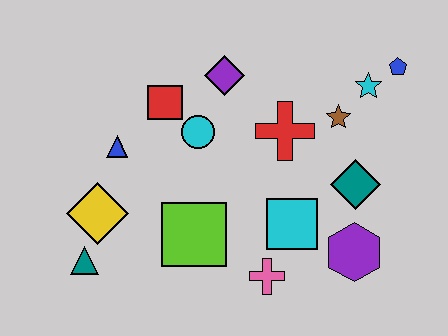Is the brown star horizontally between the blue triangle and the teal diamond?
Yes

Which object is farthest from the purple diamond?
The teal triangle is farthest from the purple diamond.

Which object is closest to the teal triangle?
The yellow diamond is closest to the teal triangle.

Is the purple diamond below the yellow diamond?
No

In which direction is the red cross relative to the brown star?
The red cross is to the left of the brown star.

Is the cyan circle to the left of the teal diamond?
Yes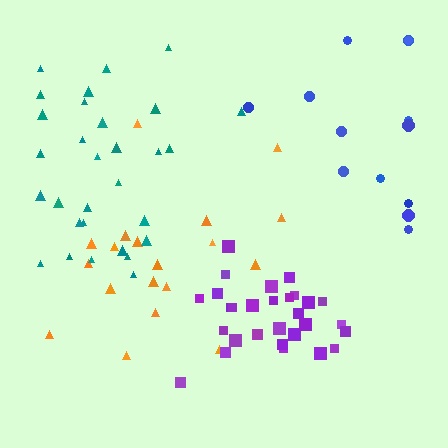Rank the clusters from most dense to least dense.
purple, teal, orange, blue.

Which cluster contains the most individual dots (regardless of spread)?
Teal (31).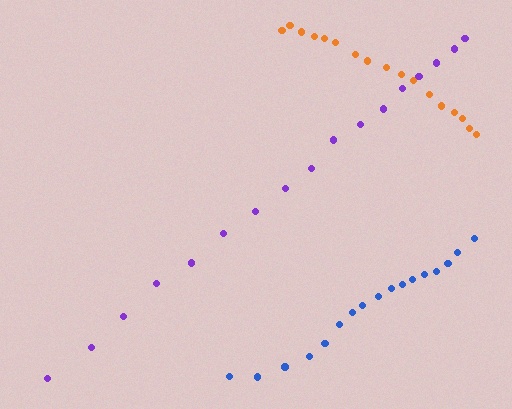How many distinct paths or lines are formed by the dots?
There are 3 distinct paths.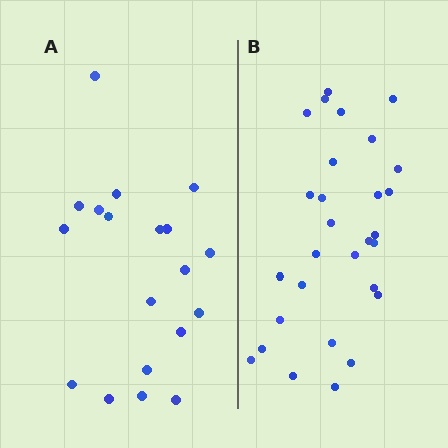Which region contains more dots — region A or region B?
Region B (the right region) has more dots.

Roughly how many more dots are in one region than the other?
Region B has roughly 10 or so more dots than region A.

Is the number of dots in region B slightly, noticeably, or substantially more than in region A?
Region B has substantially more. The ratio is roughly 1.5 to 1.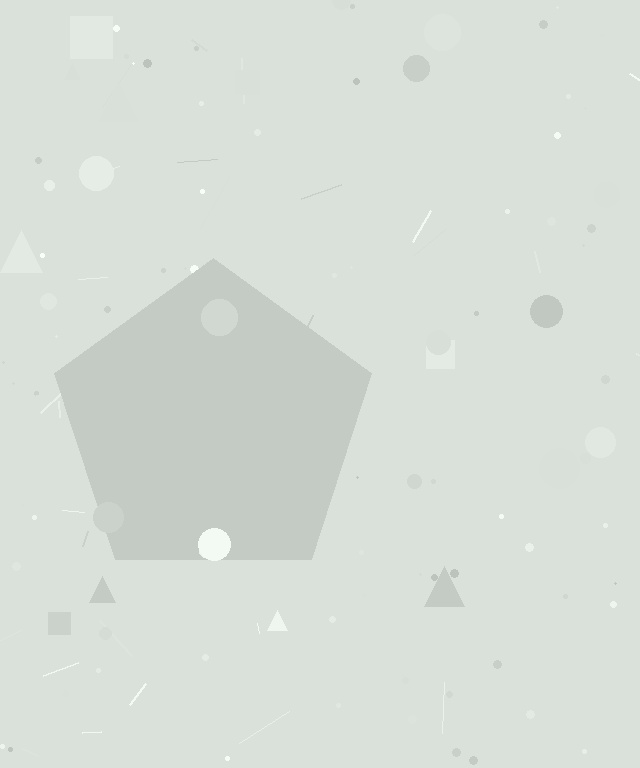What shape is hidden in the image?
A pentagon is hidden in the image.